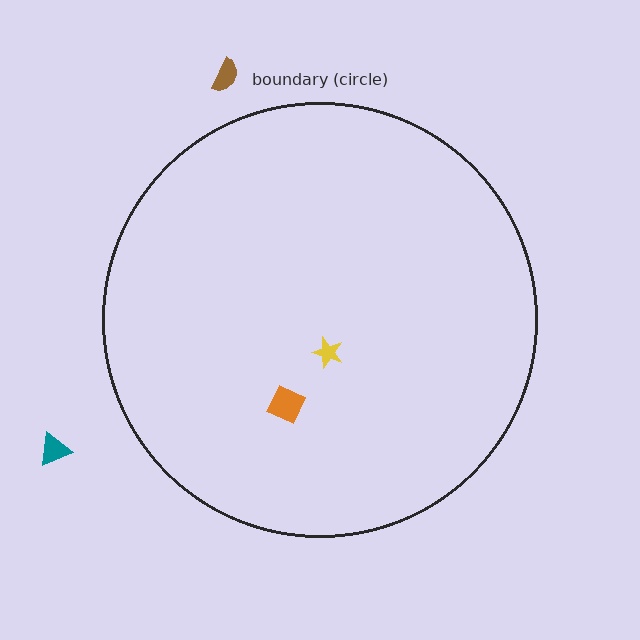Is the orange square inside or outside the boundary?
Inside.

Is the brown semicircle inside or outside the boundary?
Outside.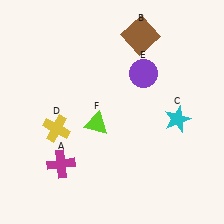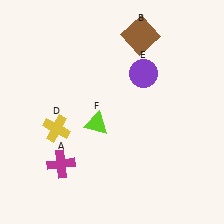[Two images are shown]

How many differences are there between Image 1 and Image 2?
There is 1 difference between the two images.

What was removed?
The cyan star (C) was removed in Image 2.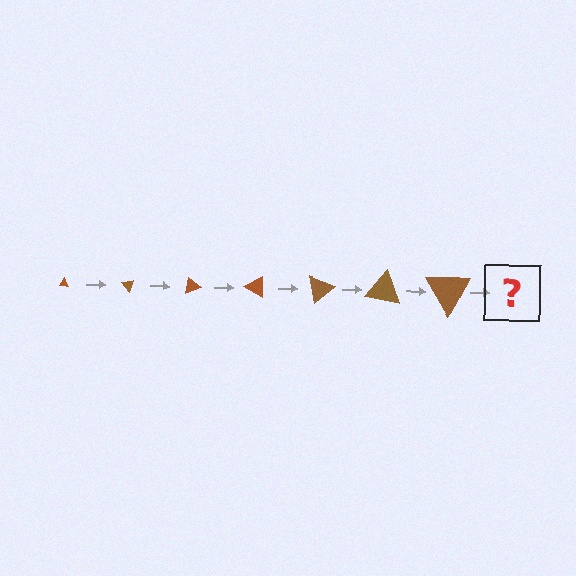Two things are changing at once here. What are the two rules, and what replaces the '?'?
The two rules are that the triangle grows larger each step and it rotates 50 degrees each step. The '?' should be a triangle, larger than the previous one and rotated 350 degrees from the start.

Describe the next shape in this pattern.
It should be a triangle, larger than the previous one and rotated 350 degrees from the start.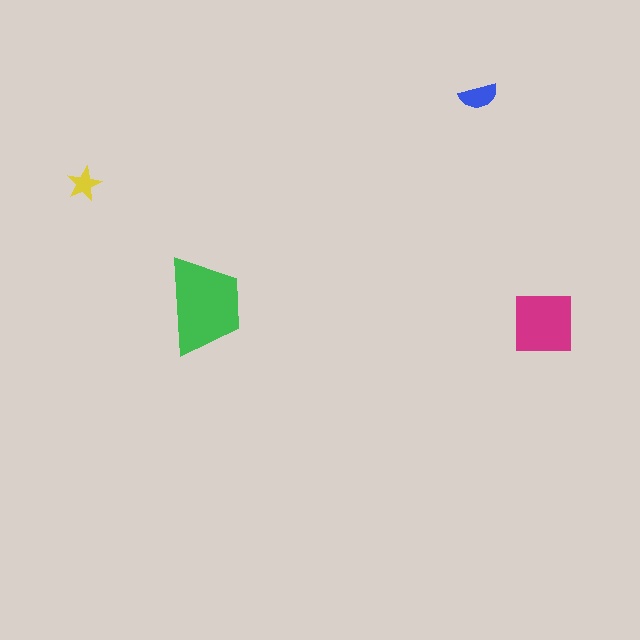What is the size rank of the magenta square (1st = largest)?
2nd.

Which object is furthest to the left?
The yellow star is leftmost.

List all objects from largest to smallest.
The green trapezoid, the magenta square, the blue semicircle, the yellow star.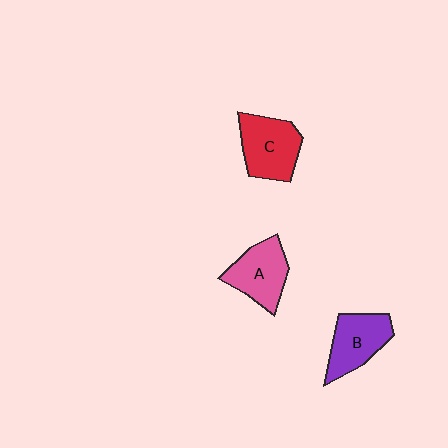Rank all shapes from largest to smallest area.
From largest to smallest: C (red), A (pink), B (purple).